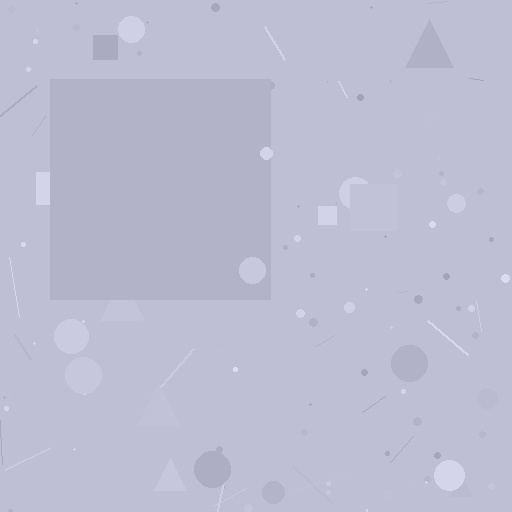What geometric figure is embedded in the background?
A square is embedded in the background.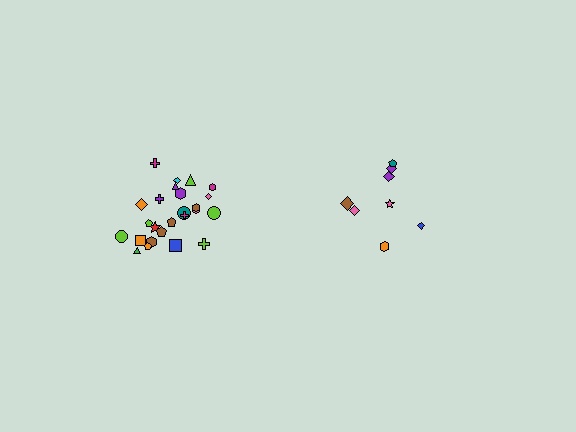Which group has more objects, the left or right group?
The left group.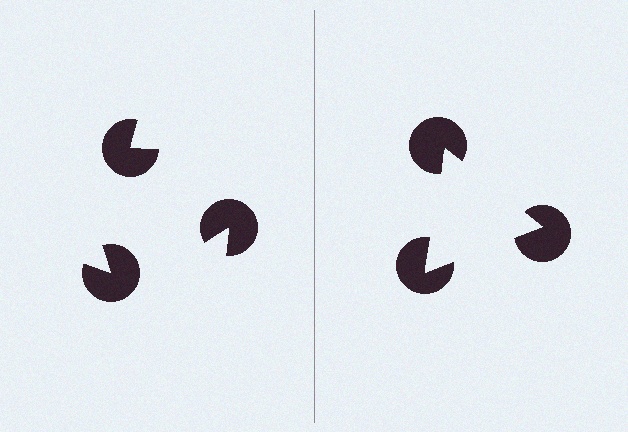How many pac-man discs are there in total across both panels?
6 — 3 on each side.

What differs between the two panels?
The pac-man discs are positioned identically on both sides; only the wedge orientations differ. On the right they align to a triangle; on the left they are misaligned.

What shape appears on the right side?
An illusory triangle.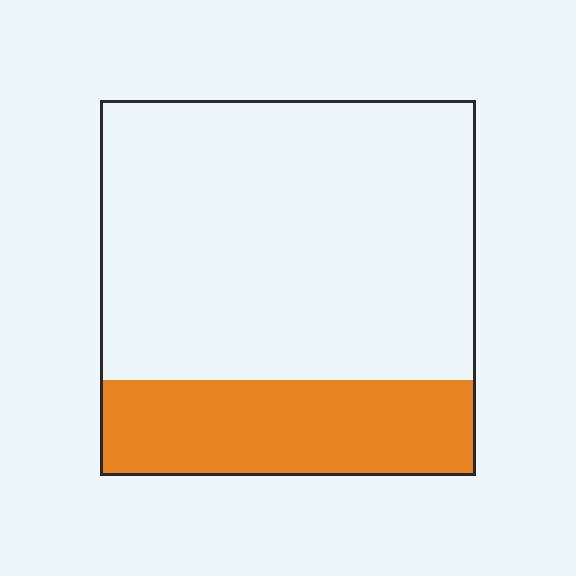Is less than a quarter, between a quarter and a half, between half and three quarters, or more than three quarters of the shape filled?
Between a quarter and a half.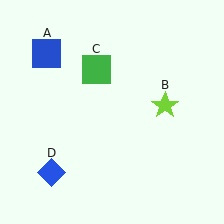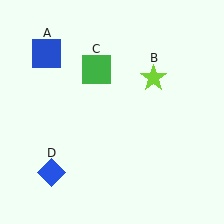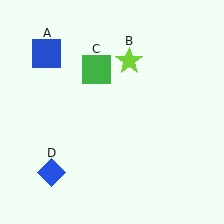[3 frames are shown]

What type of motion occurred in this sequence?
The lime star (object B) rotated counterclockwise around the center of the scene.